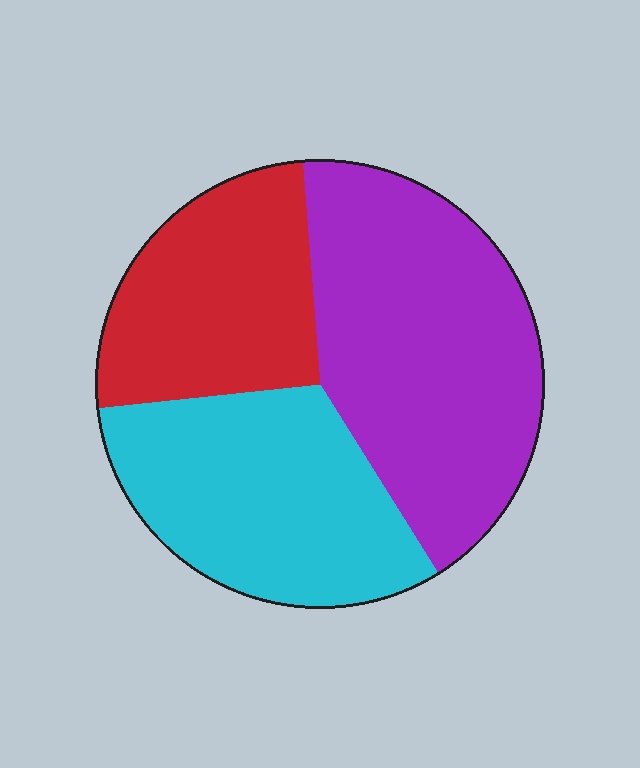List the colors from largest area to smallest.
From largest to smallest: purple, cyan, red.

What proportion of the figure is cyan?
Cyan covers roughly 30% of the figure.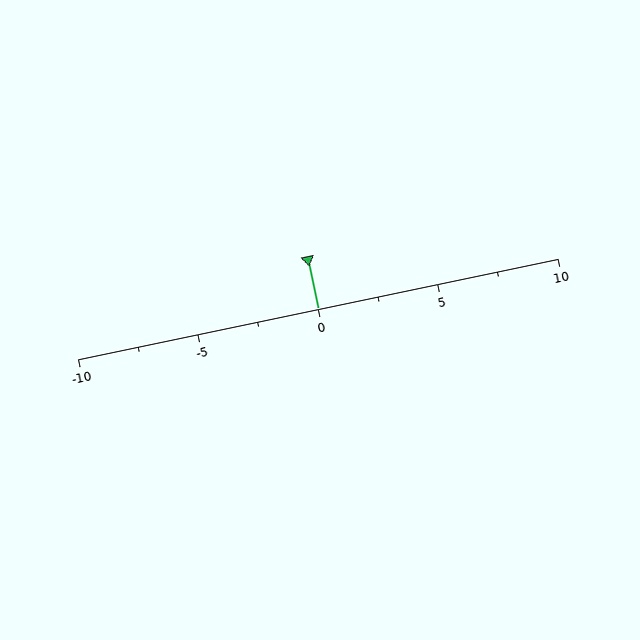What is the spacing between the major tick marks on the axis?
The major ticks are spaced 5 apart.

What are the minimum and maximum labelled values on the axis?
The axis runs from -10 to 10.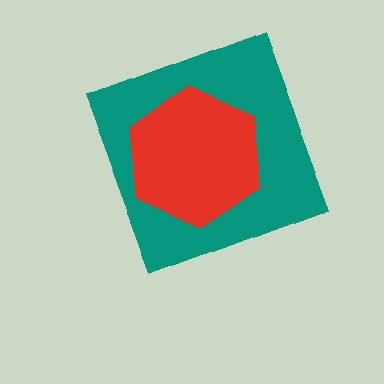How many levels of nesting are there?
2.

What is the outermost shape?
The teal diamond.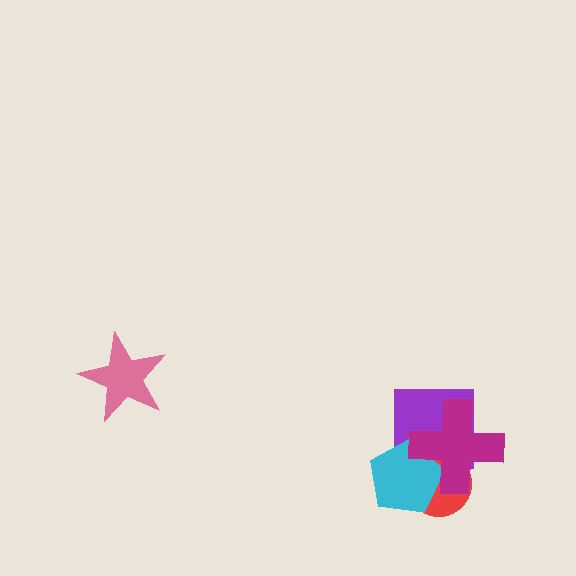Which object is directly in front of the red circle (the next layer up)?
The cyan pentagon is directly in front of the red circle.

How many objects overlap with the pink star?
0 objects overlap with the pink star.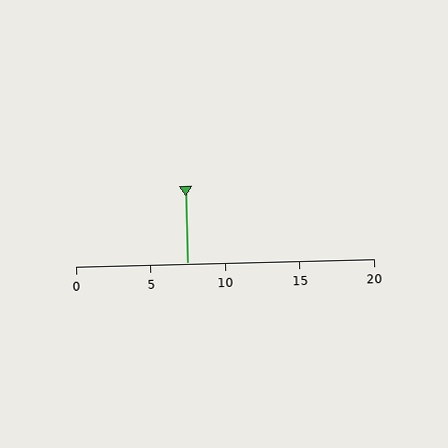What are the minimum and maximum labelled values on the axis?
The axis runs from 0 to 20.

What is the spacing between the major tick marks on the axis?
The major ticks are spaced 5 apart.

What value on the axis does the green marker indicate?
The marker indicates approximately 7.5.